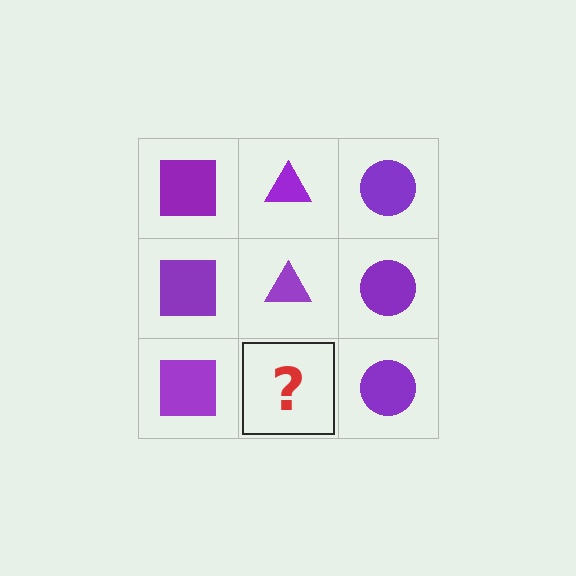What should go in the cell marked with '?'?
The missing cell should contain a purple triangle.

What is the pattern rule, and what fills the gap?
The rule is that each column has a consistent shape. The gap should be filled with a purple triangle.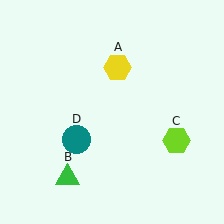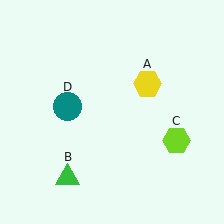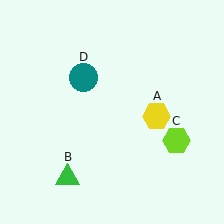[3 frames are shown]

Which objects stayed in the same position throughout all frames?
Green triangle (object B) and lime hexagon (object C) remained stationary.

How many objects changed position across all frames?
2 objects changed position: yellow hexagon (object A), teal circle (object D).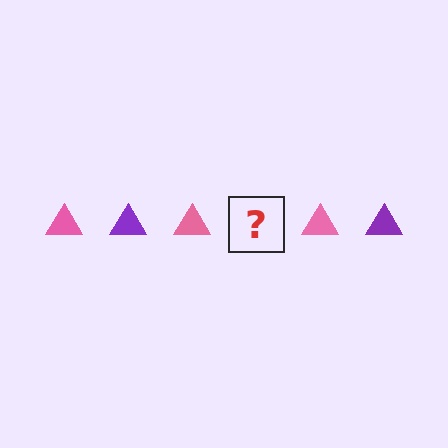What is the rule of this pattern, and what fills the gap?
The rule is that the pattern cycles through pink, purple triangles. The gap should be filled with a purple triangle.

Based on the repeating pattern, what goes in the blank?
The blank should be a purple triangle.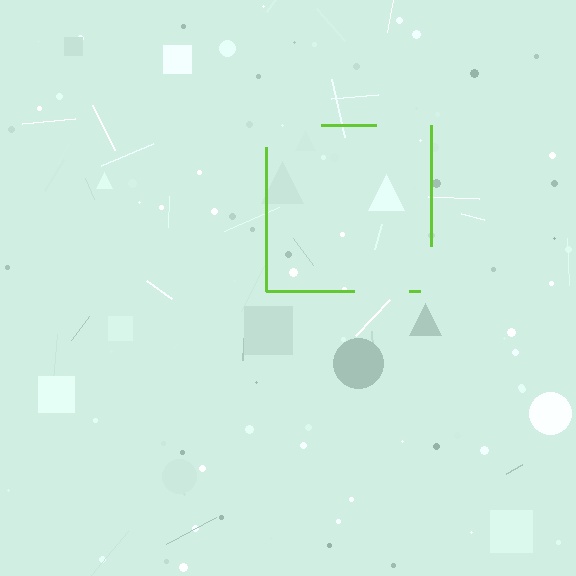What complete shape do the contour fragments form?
The contour fragments form a square.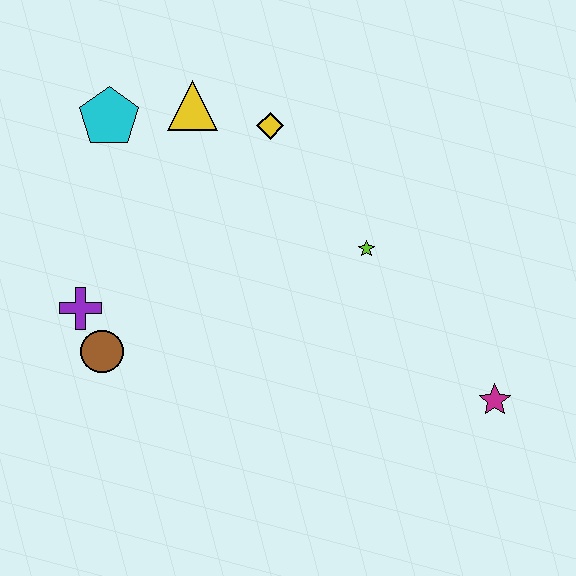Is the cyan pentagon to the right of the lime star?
No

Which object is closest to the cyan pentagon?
The yellow triangle is closest to the cyan pentagon.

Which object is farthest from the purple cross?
The magenta star is farthest from the purple cross.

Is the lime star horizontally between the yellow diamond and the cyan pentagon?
No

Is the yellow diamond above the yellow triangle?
No